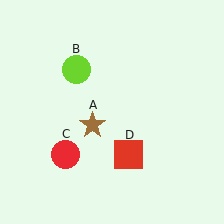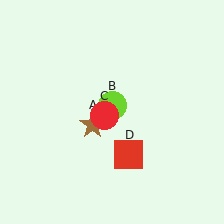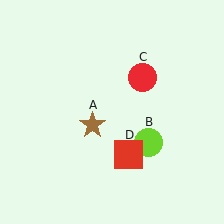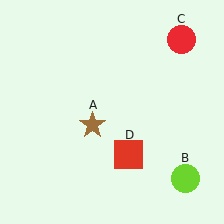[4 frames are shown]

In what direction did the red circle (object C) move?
The red circle (object C) moved up and to the right.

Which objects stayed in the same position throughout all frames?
Brown star (object A) and red square (object D) remained stationary.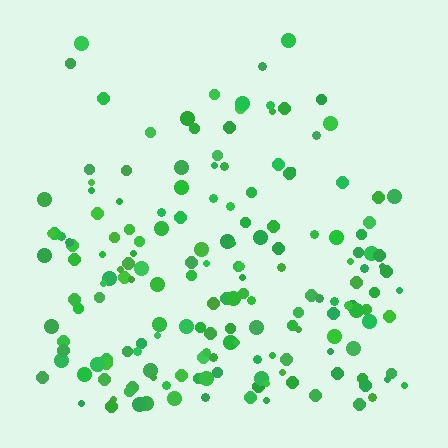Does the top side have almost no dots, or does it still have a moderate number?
Still a moderate number, just noticeably fewer than the bottom.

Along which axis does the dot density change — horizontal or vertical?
Vertical.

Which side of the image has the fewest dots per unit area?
The top.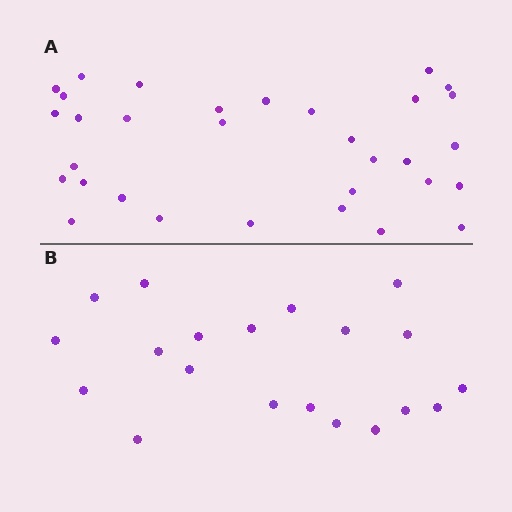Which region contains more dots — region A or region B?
Region A (the top region) has more dots.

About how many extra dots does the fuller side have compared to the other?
Region A has roughly 12 or so more dots than region B.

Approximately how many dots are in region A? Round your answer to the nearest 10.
About 30 dots. (The exact count is 32, which rounds to 30.)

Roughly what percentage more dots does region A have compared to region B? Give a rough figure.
About 60% more.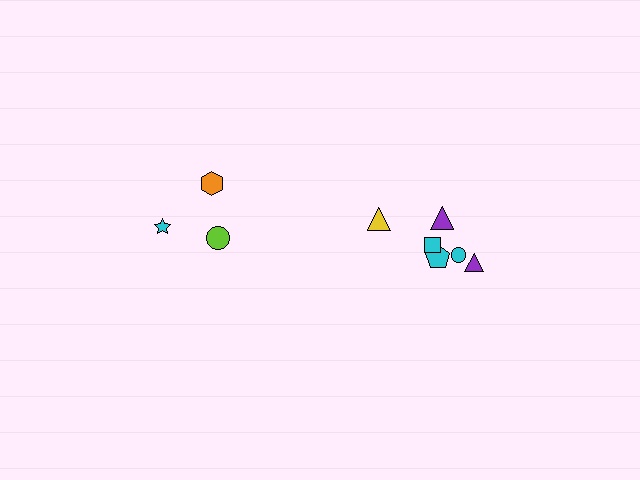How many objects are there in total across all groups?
There are 9 objects.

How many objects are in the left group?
There are 3 objects.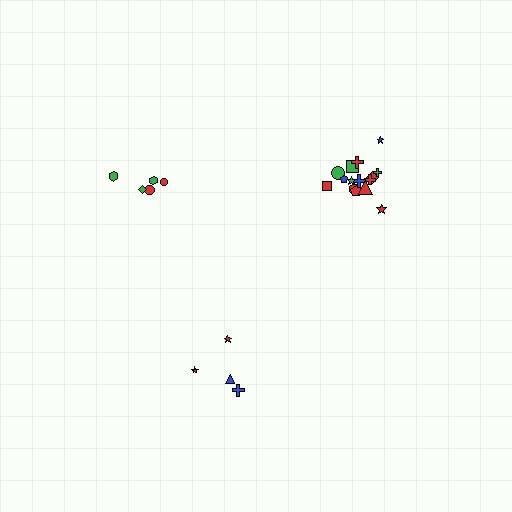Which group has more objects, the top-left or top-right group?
The top-right group.